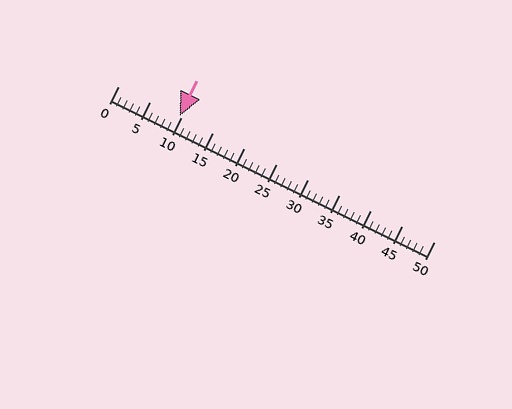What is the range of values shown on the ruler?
The ruler shows values from 0 to 50.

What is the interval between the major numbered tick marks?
The major tick marks are spaced 5 units apart.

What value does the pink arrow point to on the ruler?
The pink arrow points to approximately 10.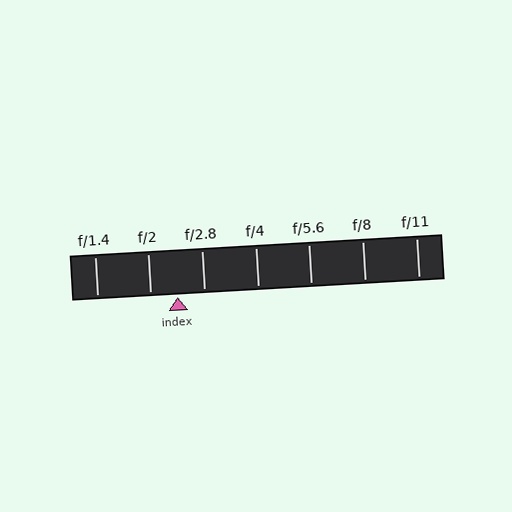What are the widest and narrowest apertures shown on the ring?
The widest aperture shown is f/1.4 and the narrowest is f/11.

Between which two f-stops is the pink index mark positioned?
The index mark is between f/2 and f/2.8.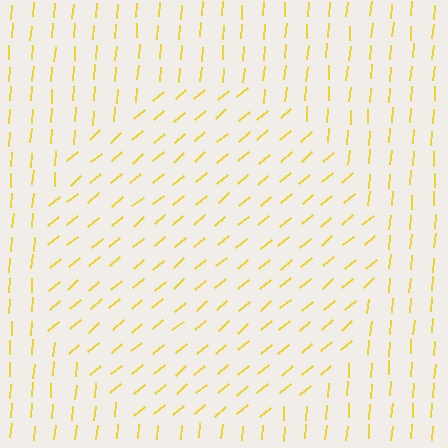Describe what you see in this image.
The image is filled with small yellow line segments. A circle region in the image has lines oriented differently from the surrounding lines, creating a visible texture boundary.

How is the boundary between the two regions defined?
The boundary is defined purely by a change in line orientation (approximately 45 degrees difference). All lines are the same color and thickness.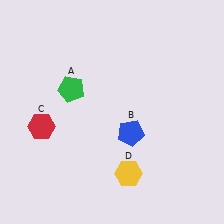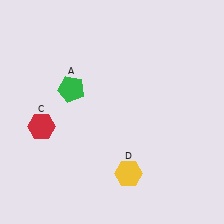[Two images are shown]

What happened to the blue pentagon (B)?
The blue pentagon (B) was removed in Image 2. It was in the bottom-right area of Image 1.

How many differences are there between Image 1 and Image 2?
There is 1 difference between the two images.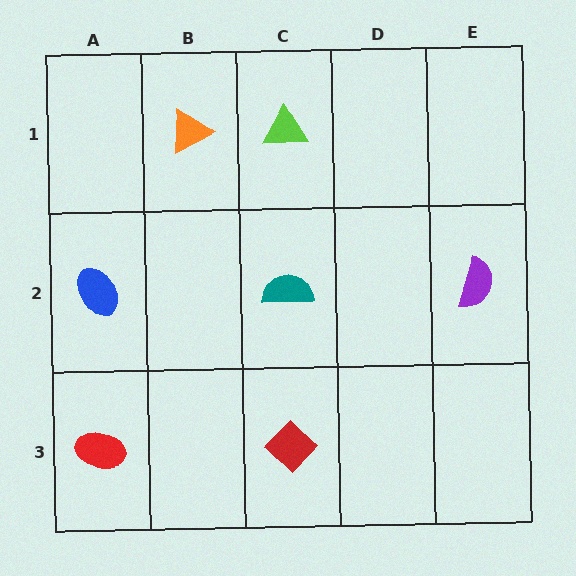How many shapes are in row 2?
3 shapes.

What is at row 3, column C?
A red diamond.